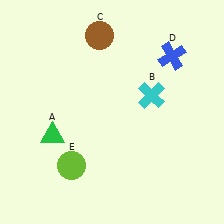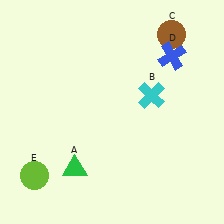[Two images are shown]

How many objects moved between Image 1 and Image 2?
3 objects moved between the two images.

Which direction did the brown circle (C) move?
The brown circle (C) moved right.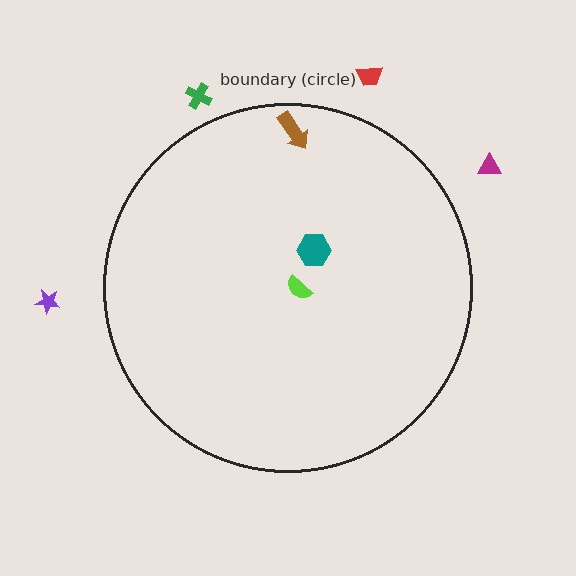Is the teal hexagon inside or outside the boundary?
Inside.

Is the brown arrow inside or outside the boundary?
Inside.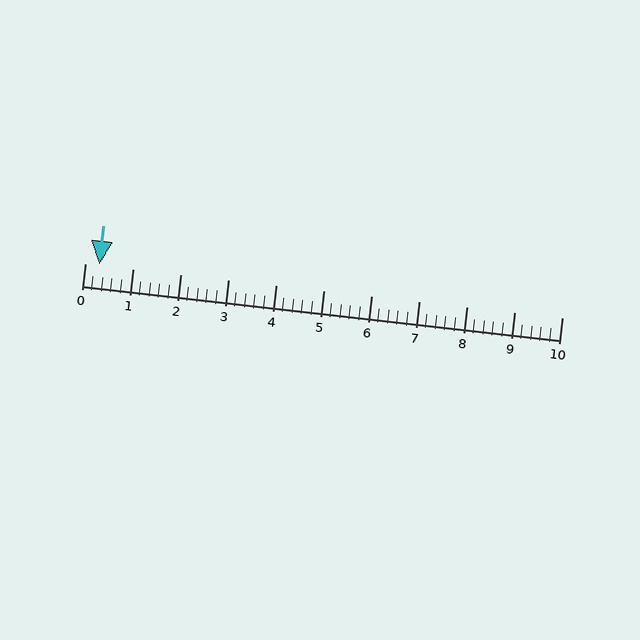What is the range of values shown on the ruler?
The ruler shows values from 0 to 10.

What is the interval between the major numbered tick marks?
The major tick marks are spaced 1 units apart.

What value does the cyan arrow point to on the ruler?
The cyan arrow points to approximately 0.3.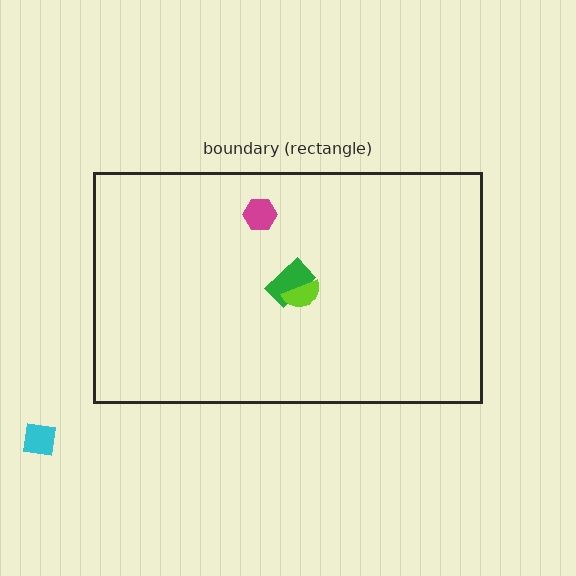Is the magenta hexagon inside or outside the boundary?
Inside.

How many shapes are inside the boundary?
3 inside, 1 outside.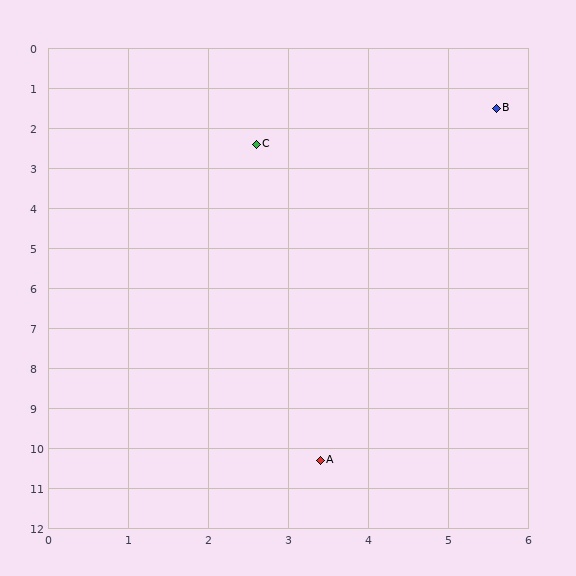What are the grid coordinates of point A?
Point A is at approximately (3.4, 10.3).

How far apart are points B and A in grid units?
Points B and A are about 9.1 grid units apart.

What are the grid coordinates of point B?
Point B is at approximately (5.6, 1.5).